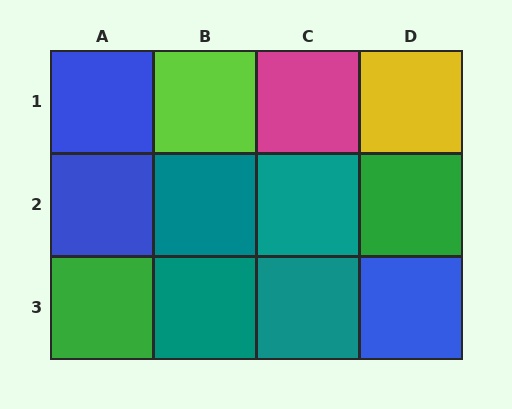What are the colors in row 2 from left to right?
Blue, teal, teal, green.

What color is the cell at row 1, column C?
Magenta.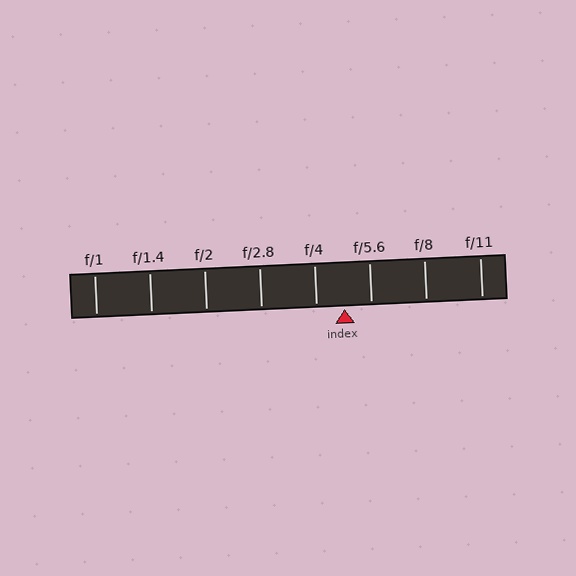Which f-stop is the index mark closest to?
The index mark is closest to f/5.6.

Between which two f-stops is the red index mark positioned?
The index mark is between f/4 and f/5.6.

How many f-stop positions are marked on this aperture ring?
There are 8 f-stop positions marked.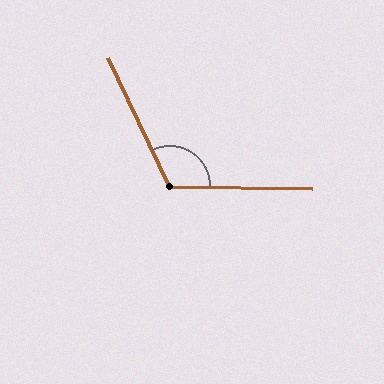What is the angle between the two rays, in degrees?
Approximately 117 degrees.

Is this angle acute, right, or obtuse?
It is obtuse.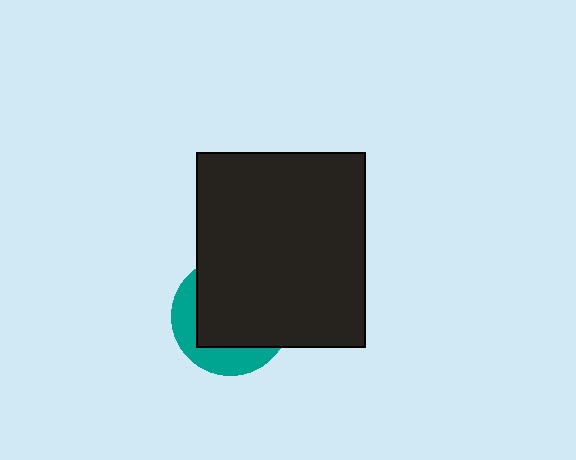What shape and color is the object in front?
The object in front is a black rectangle.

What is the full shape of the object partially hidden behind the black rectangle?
The partially hidden object is a teal circle.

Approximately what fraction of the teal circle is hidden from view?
Roughly 68% of the teal circle is hidden behind the black rectangle.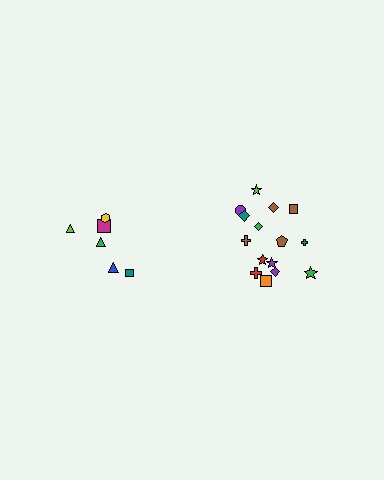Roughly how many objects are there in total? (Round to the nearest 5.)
Roughly 20 objects in total.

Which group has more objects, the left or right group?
The right group.